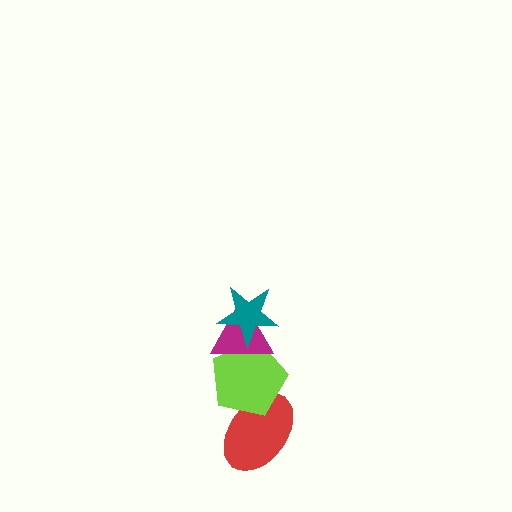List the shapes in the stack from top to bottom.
From top to bottom: the teal star, the magenta triangle, the lime pentagon, the red ellipse.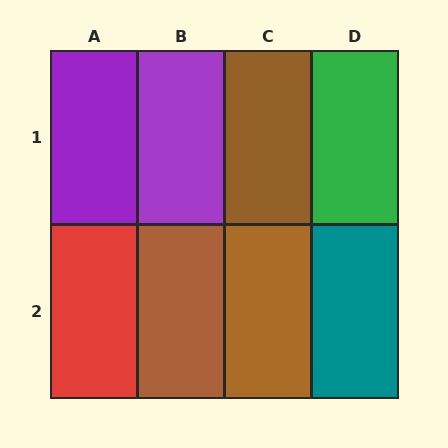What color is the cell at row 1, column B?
Purple.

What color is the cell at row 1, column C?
Brown.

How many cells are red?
1 cell is red.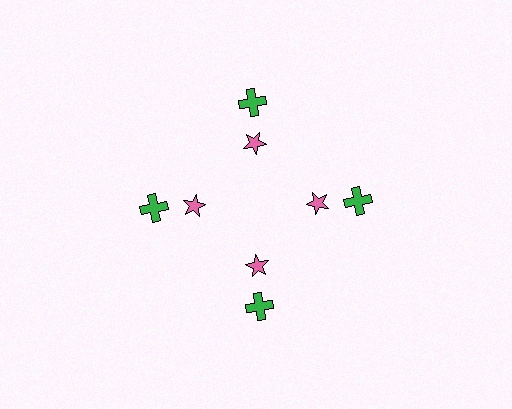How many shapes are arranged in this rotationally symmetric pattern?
There are 8 shapes, arranged in 4 groups of 2.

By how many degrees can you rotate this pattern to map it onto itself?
The pattern maps onto itself every 90 degrees of rotation.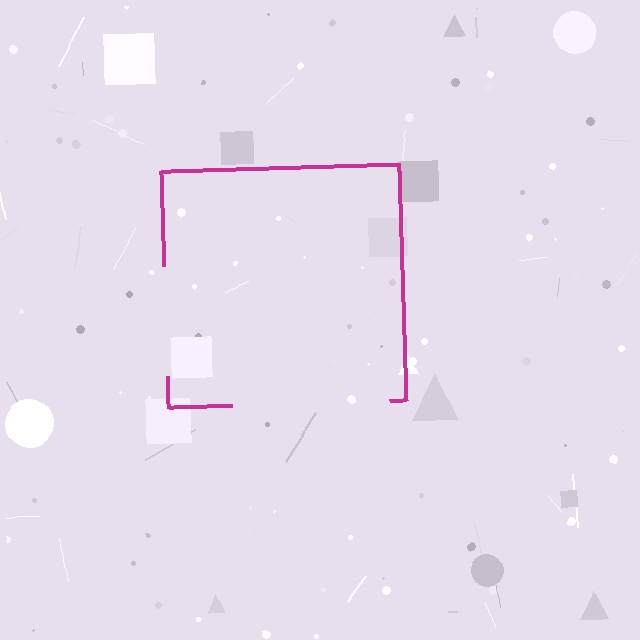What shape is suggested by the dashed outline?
The dashed outline suggests a square.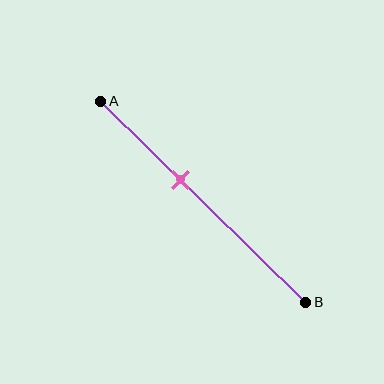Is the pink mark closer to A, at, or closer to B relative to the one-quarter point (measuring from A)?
The pink mark is closer to point B than the one-quarter point of segment AB.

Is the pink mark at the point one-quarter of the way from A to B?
No, the mark is at about 40% from A, not at the 25% one-quarter point.